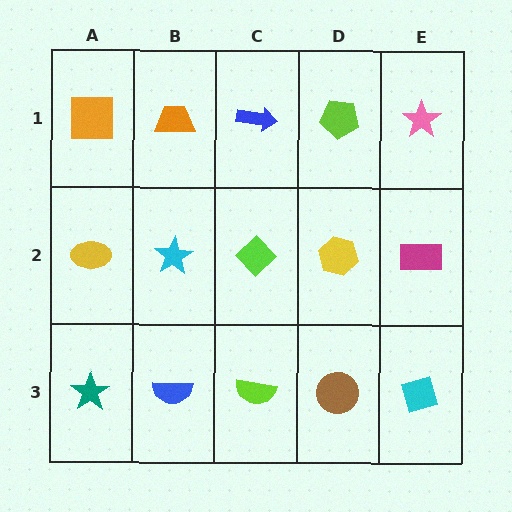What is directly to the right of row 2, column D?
A magenta rectangle.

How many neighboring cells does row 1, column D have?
3.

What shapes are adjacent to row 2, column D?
A lime pentagon (row 1, column D), a brown circle (row 3, column D), a lime diamond (row 2, column C), a magenta rectangle (row 2, column E).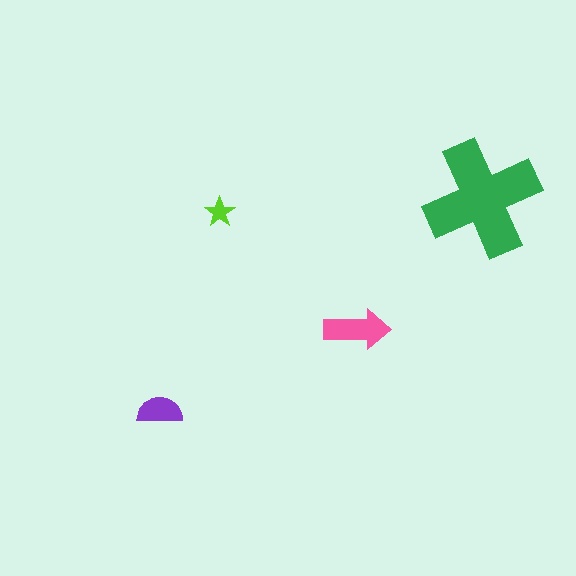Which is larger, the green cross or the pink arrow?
The green cross.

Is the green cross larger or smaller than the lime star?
Larger.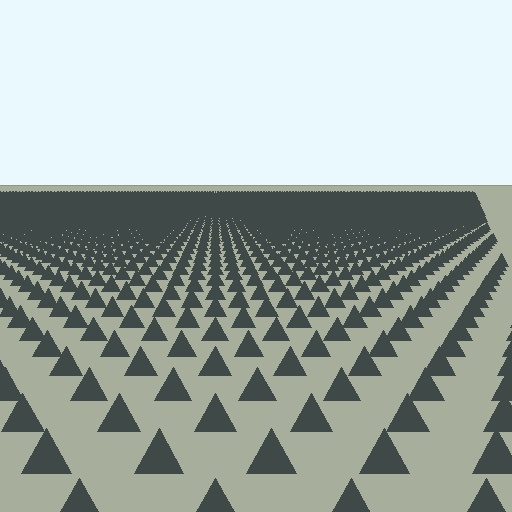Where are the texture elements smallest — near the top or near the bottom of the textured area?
Near the top.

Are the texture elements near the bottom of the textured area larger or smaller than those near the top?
Larger. Near the bottom, elements are closer to the viewer and appear at a bigger on-screen size.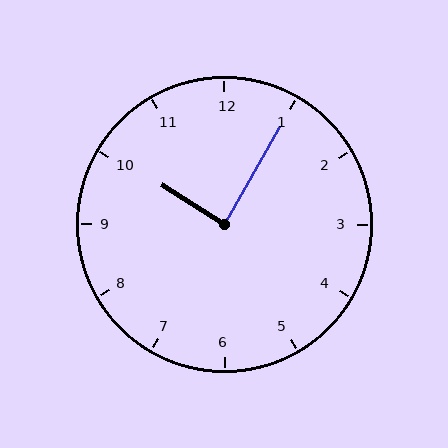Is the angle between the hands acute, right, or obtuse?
It is right.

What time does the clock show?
10:05.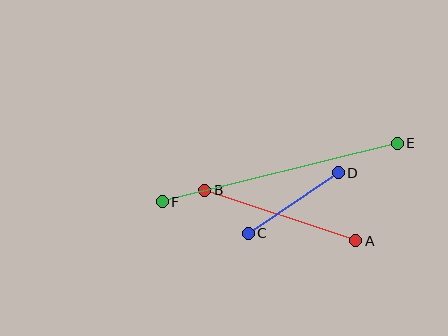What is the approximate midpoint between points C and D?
The midpoint is at approximately (293, 203) pixels.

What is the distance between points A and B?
The distance is approximately 159 pixels.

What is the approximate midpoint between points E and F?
The midpoint is at approximately (280, 173) pixels.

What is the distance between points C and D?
The distance is approximately 108 pixels.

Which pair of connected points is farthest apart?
Points E and F are farthest apart.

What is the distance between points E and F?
The distance is approximately 242 pixels.